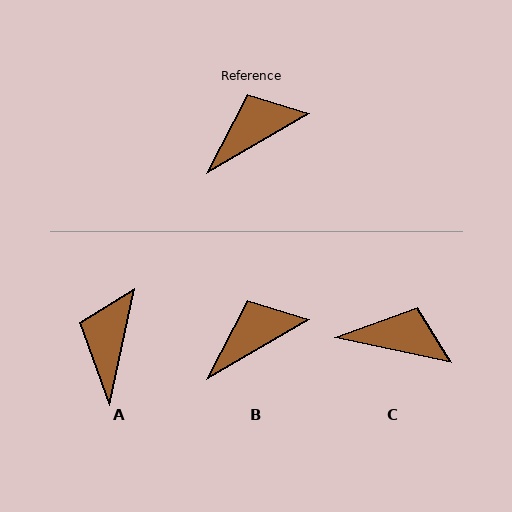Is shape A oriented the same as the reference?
No, it is off by about 48 degrees.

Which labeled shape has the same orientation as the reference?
B.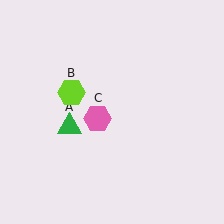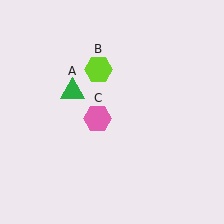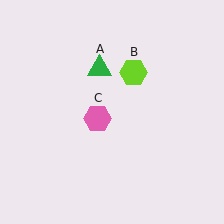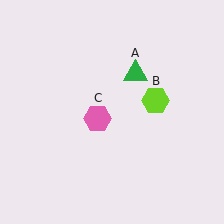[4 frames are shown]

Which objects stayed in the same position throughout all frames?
Pink hexagon (object C) remained stationary.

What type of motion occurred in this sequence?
The green triangle (object A), lime hexagon (object B) rotated clockwise around the center of the scene.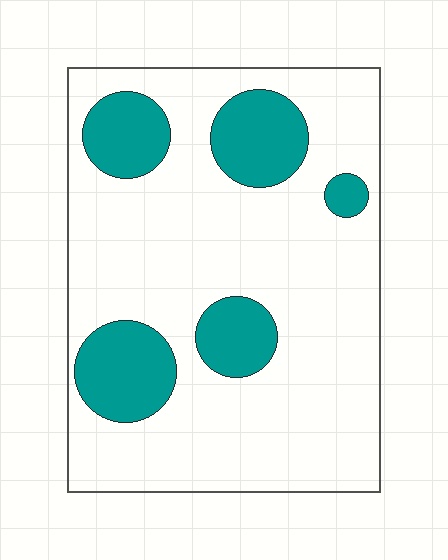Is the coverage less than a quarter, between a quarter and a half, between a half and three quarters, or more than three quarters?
Less than a quarter.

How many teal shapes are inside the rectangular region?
5.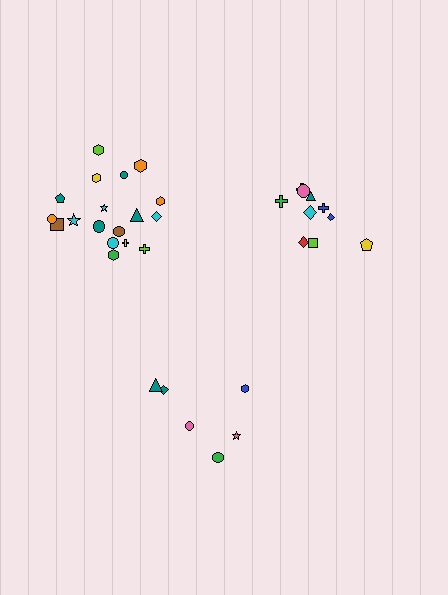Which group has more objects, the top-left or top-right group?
The top-left group.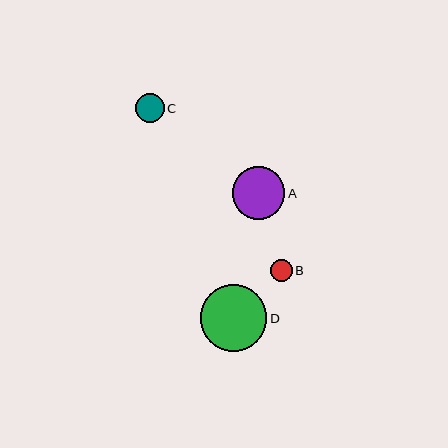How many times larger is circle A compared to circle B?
Circle A is approximately 2.4 times the size of circle B.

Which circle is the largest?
Circle D is the largest with a size of approximately 67 pixels.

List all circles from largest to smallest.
From largest to smallest: D, A, C, B.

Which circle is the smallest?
Circle B is the smallest with a size of approximately 22 pixels.